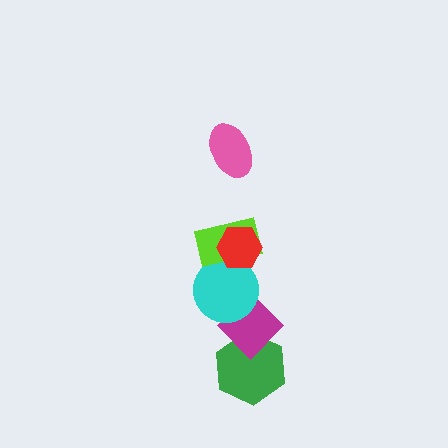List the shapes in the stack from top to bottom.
From top to bottom: the pink ellipse, the red hexagon, the lime rectangle, the cyan circle, the magenta diamond, the green hexagon.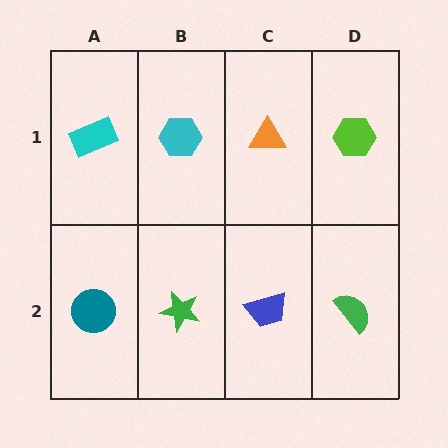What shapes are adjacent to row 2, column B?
A cyan hexagon (row 1, column B), a teal circle (row 2, column A), a blue trapezoid (row 2, column C).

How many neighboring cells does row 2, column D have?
2.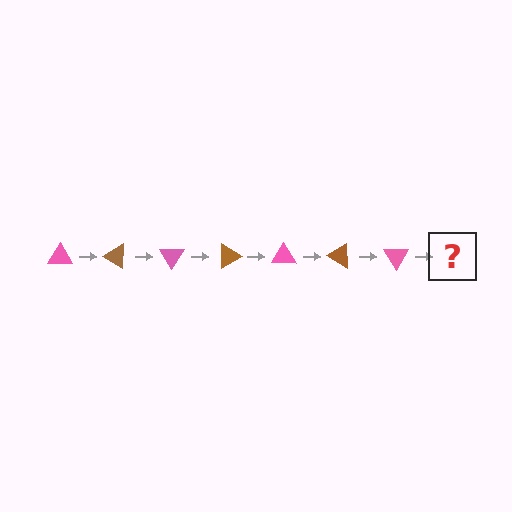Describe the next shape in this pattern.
It should be a brown triangle, rotated 210 degrees from the start.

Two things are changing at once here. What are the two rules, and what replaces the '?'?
The two rules are that it rotates 30 degrees each step and the color cycles through pink and brown. The '?' should be a brown triangle, rotated 210 degrees from the start.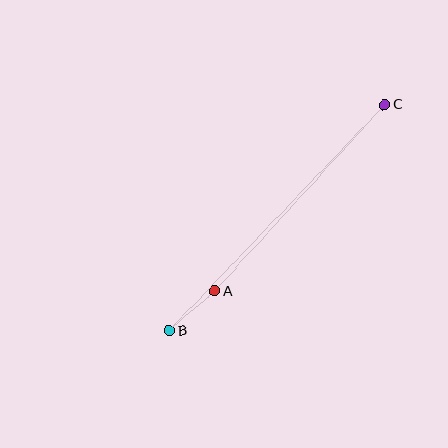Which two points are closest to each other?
Points A and B are closest to each other.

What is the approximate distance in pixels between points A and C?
The distance between A and C is approximately 252 pixels.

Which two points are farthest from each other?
Points B and C are farthest from each other.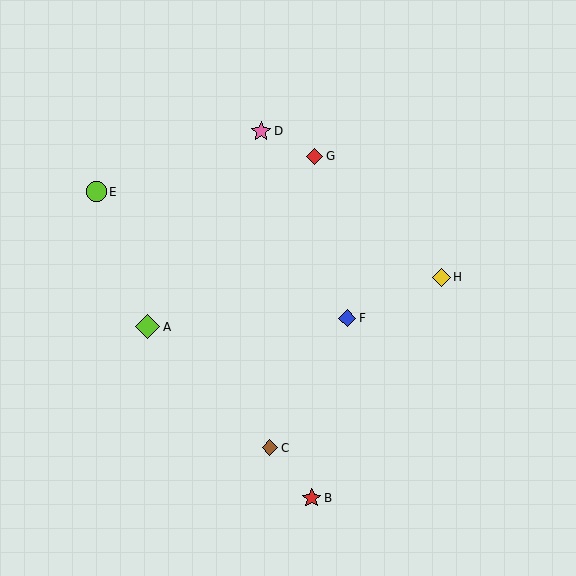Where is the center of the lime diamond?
The center of the lime diamond is at (148, 327).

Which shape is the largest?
The lime diamond (labeled A) is the largest.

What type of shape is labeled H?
Shape H is a yellow diamond.